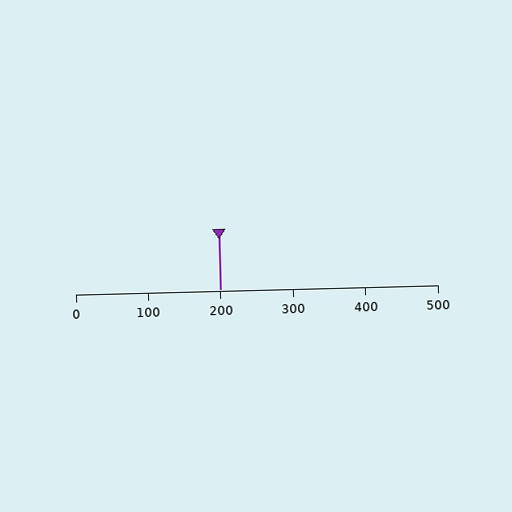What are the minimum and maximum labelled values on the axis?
The axis runs from 0 to 500.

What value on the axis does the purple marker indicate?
The marker indicates approximately 200.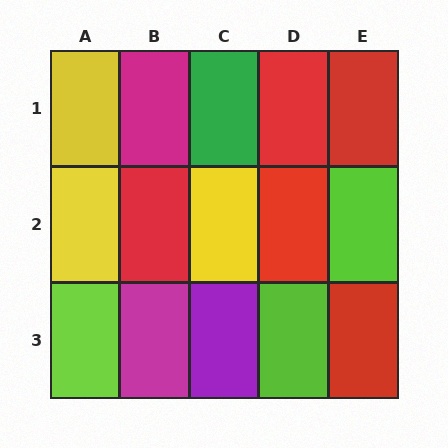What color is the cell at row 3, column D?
Lime.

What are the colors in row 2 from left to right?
Yellow, red, yellow, red, lime.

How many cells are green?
1 cell is green.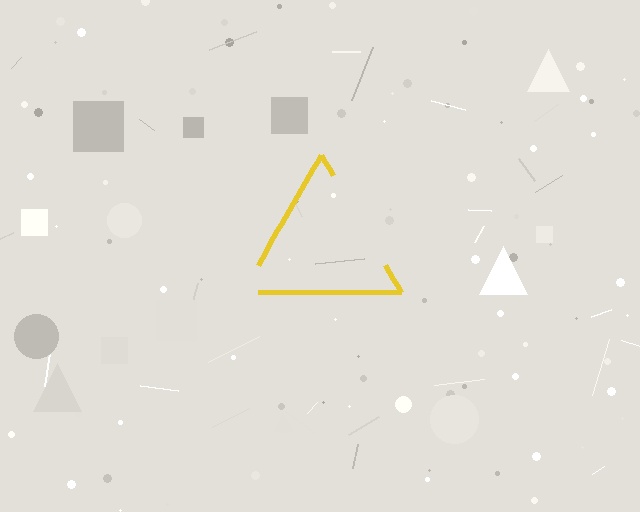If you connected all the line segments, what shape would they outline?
They would outline a triangle.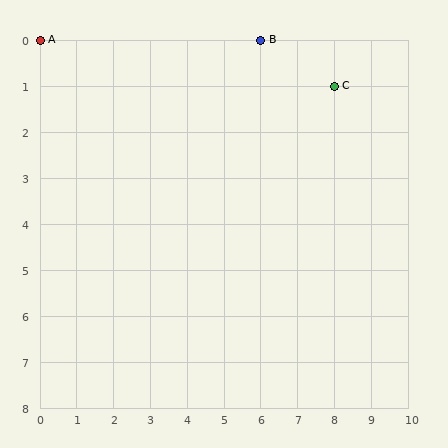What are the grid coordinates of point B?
Point B is at grid coordinates (6, 0).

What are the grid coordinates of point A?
Point A is at grid coordinates (0, 0).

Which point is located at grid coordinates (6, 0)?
Point B is at (6, 0).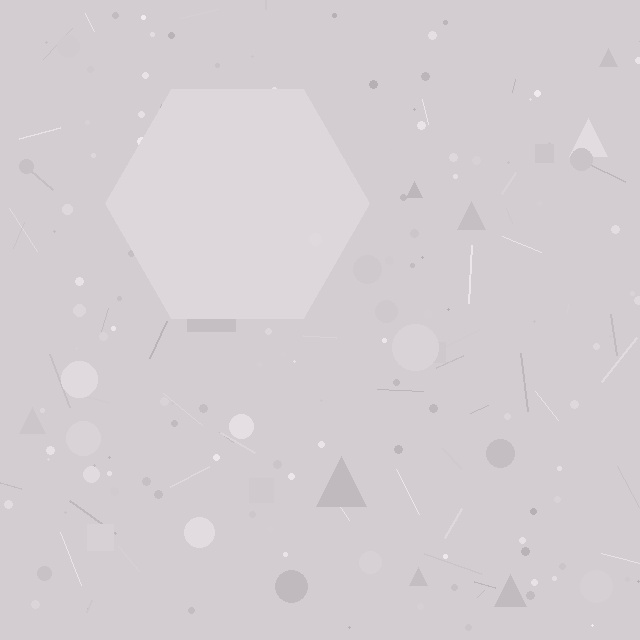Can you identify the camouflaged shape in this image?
The camouflaged shape is a hexagon.